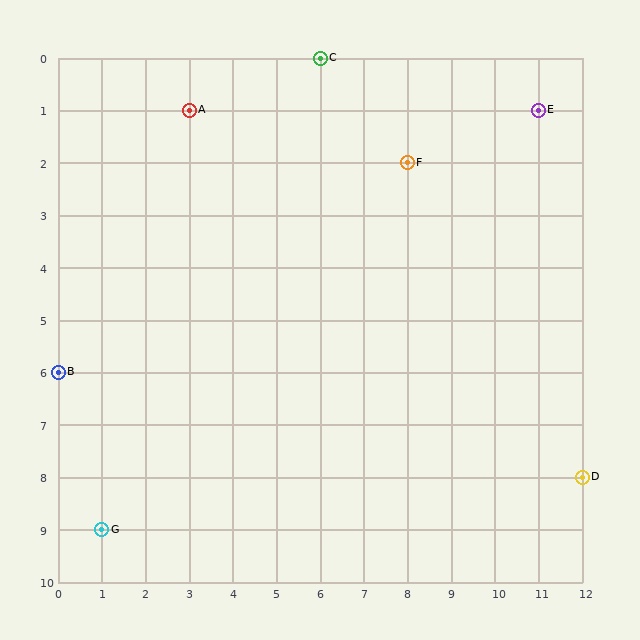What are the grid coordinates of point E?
Point E is at grid coordinates (11, 1).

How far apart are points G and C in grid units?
Points G and C are 5 columns and 9 rows apart (about 10.3 grid units diagonally).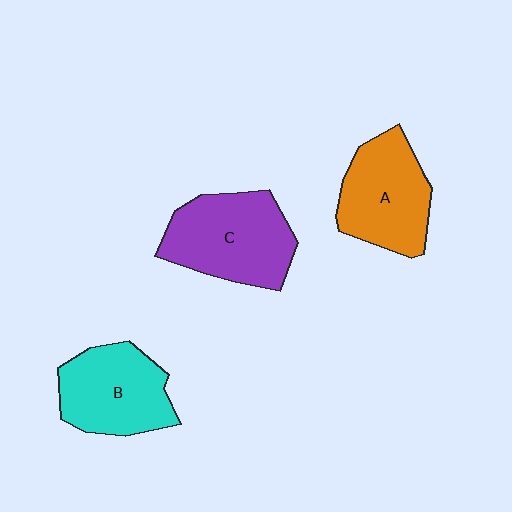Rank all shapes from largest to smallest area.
From largest to smallest: C (purple), A (orange), B (cyan).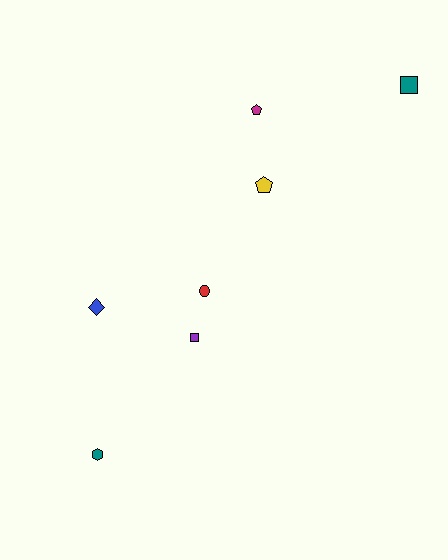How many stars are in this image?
There are no stars.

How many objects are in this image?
There are 7 objects.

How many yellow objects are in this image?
There is 1 yellow object.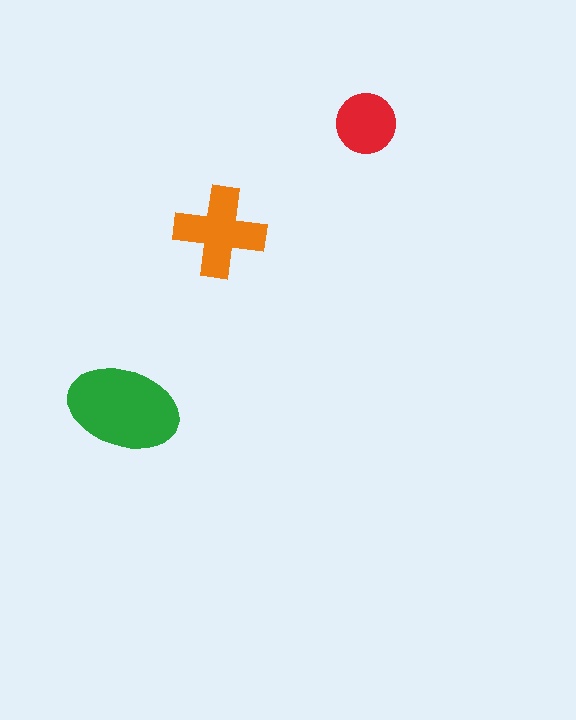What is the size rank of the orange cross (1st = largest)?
2nd.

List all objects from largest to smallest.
The green ellipse, the orange cross, the red circle.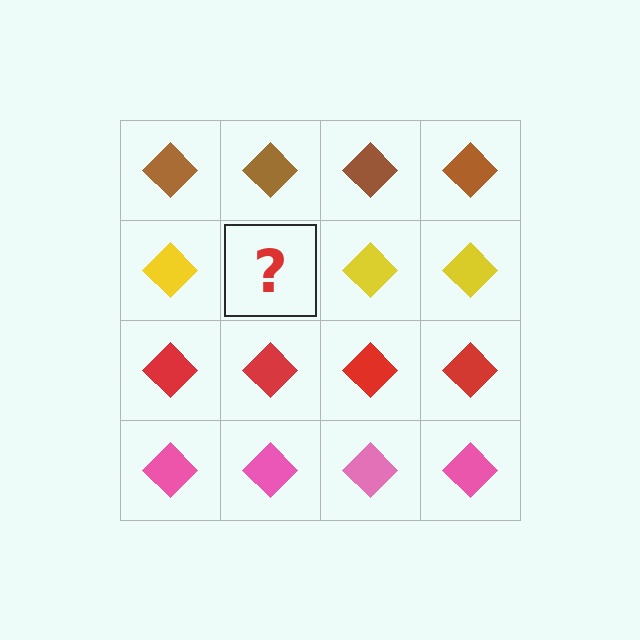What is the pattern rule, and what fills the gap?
The rule is that each row has a consistent color. The gap should be filled with a yellow diamond.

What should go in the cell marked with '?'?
The missing cell should contain a yellow diamond.